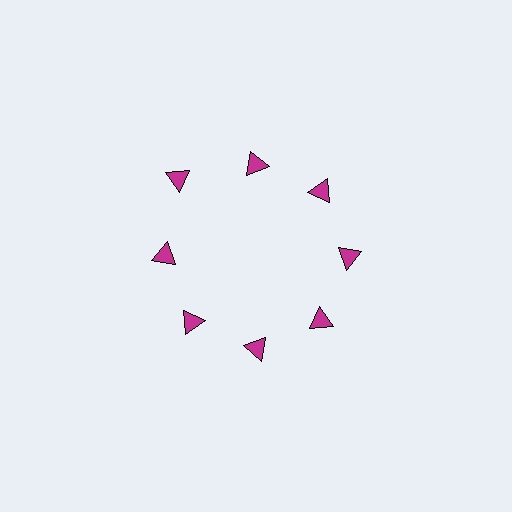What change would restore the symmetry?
The symmetry would be restored by moving it inward, back onto the ring so that all 8 triangles sit at equal angles and equal distance from the center.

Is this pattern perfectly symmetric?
No. The 8 magenta triangles are arranged in a ring, but one element near the 10 o'clock position is pushed outward from the center, breaking the 8-fold rotational symmetry.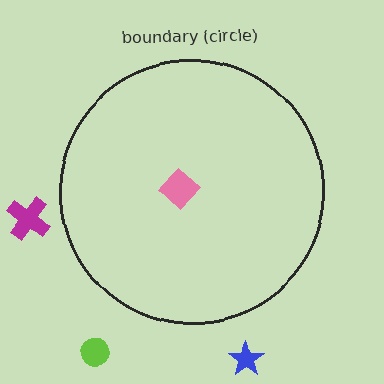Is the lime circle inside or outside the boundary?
Outside.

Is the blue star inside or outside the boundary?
Outside.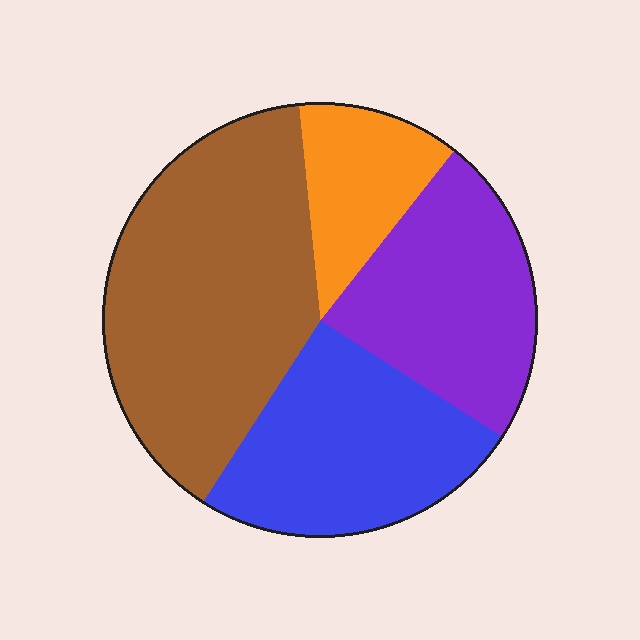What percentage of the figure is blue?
Blue covers about 25% of the figure.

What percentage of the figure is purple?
Purple takes up about one quarter (1/4) of the figure.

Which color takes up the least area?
Orange, at roughly 10%.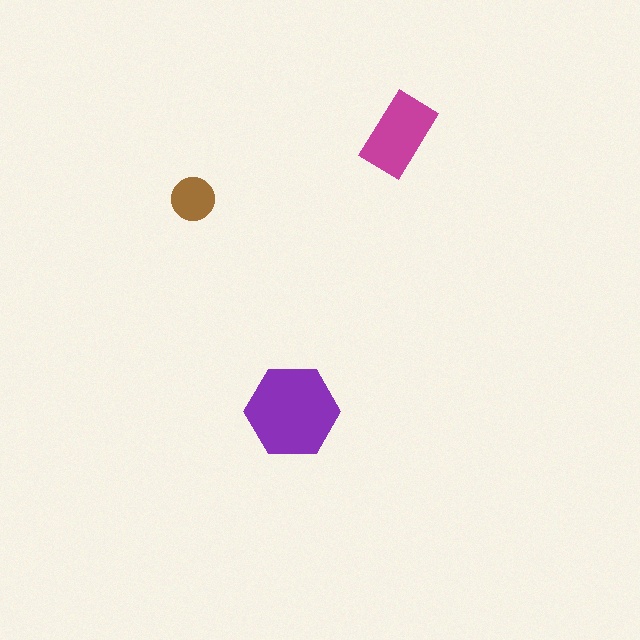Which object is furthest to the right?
The magenta rectangle is rightmost.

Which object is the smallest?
The brown circle.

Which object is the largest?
The purple hexagon.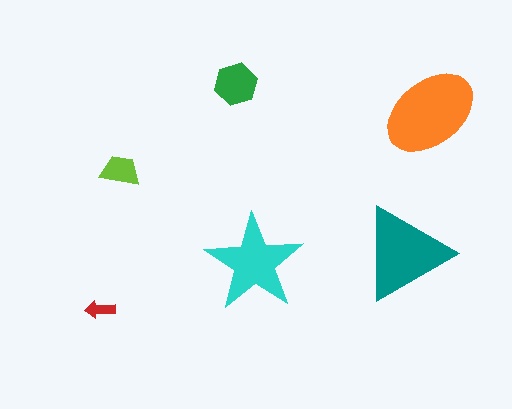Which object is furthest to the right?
The orange ellipse is rightmost.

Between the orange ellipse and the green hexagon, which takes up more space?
The orange ellipse.